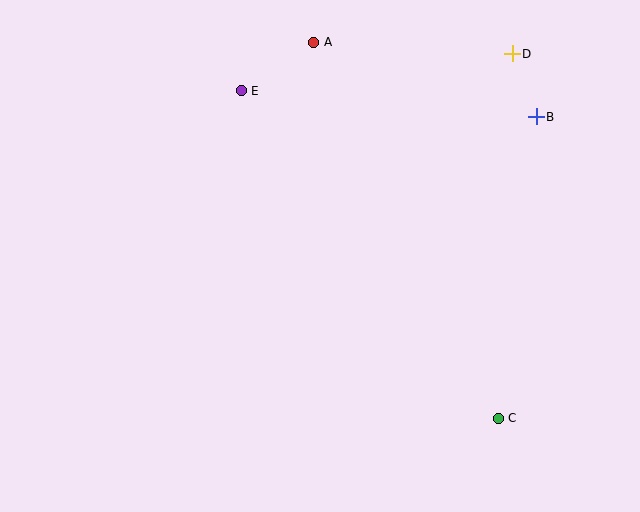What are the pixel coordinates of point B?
Point B is at (536, 117).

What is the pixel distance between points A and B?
The distance between A and B is 235 pixels.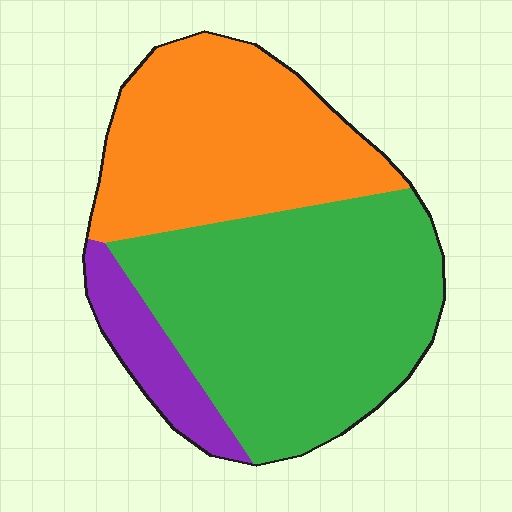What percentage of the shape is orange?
Orange covers around 35% of the shape.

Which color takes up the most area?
Green, at roughly 55%.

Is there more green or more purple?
Green.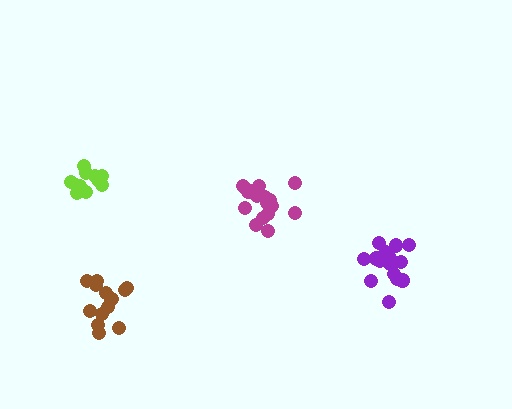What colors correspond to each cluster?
The clusters are colored: purple, lime, magenta, brown.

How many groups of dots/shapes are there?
There are 4 groups.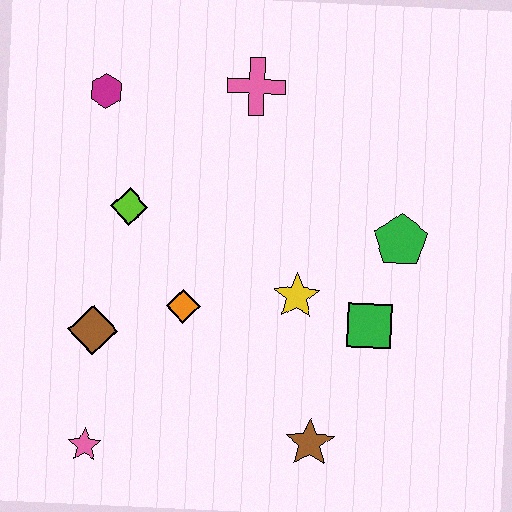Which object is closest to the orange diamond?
The brown diamond is closest to the orange diamond.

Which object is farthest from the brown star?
The magenta hexagon is farthest from the brown star.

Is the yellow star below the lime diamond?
Yes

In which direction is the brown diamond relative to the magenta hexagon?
The brown diamond is below the magenta hexagon.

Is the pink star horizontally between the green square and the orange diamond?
No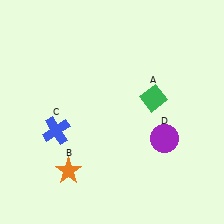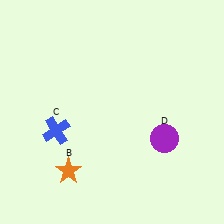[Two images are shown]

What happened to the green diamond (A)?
The green diamond (A) was removed in Image 2. It was in the top-right area of Image 1.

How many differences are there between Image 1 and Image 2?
There is 1 difference between the two images.